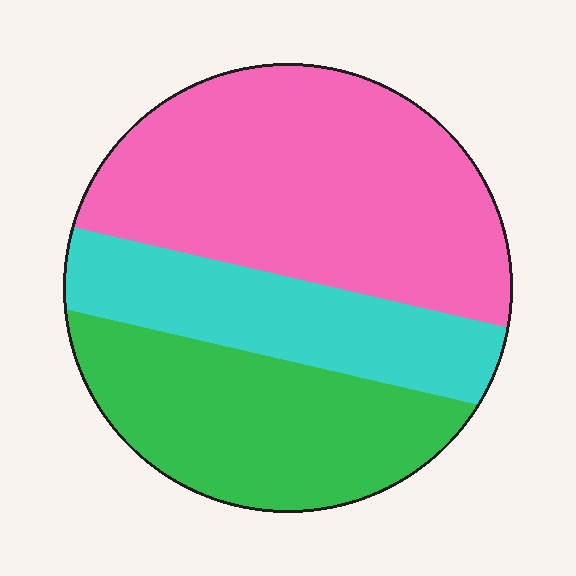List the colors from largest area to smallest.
From largest to smallest: pink, green, cyan.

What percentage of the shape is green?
Green covers 30% of the shape.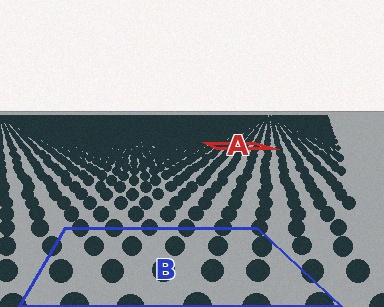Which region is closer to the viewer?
Region B is closer. The texture elements there are larger and more spread out.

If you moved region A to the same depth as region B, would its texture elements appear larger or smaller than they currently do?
They would appear larger. At a closer depth, the same texture elements are projected at a bigger on-screen size.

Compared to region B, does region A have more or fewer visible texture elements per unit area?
Region A has more texture elements per unit area — they are packed more densely because it is farther away.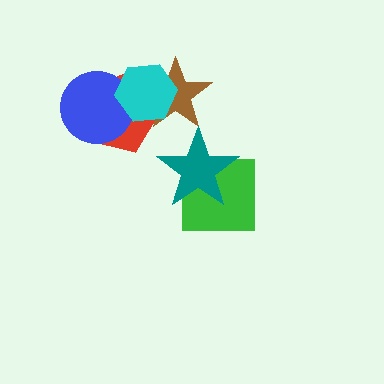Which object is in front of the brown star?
The cyan hexagon is in front of the brown star.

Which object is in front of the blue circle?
The cyan hexagon is in front of the blue circle.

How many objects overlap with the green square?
1 object overlaps with the green square.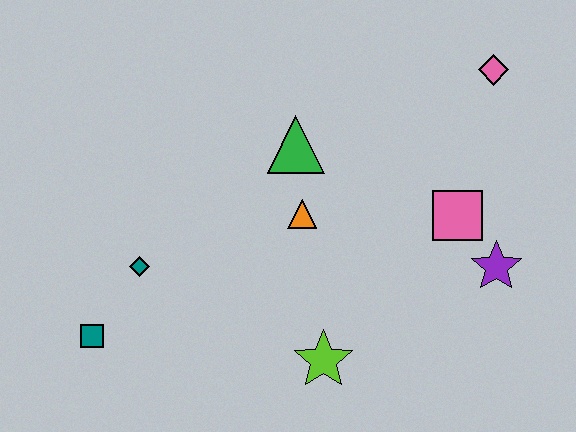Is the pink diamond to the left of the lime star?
No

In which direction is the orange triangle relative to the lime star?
The orange triangle is above the lime star.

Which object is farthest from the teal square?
The pink diamond is farthest from the teal square.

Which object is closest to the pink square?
The purple star is closest to the pink square.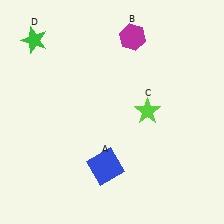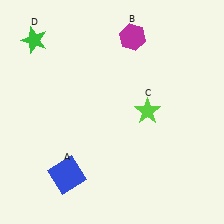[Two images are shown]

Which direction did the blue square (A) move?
The blue square (A) moved left.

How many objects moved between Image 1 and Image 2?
1 object moved between the two images.